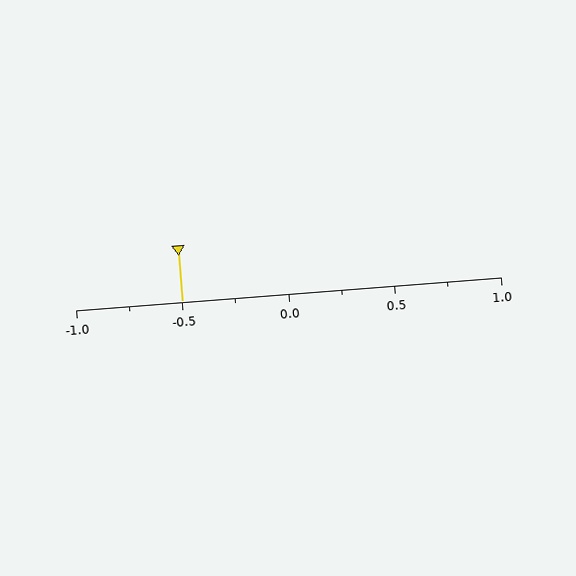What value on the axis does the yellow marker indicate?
The marker indicates approximately -0.5.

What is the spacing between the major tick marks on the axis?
The major ticks are spaced 0.5 apart.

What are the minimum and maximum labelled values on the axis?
The axis runs from -1.0 to 1.0.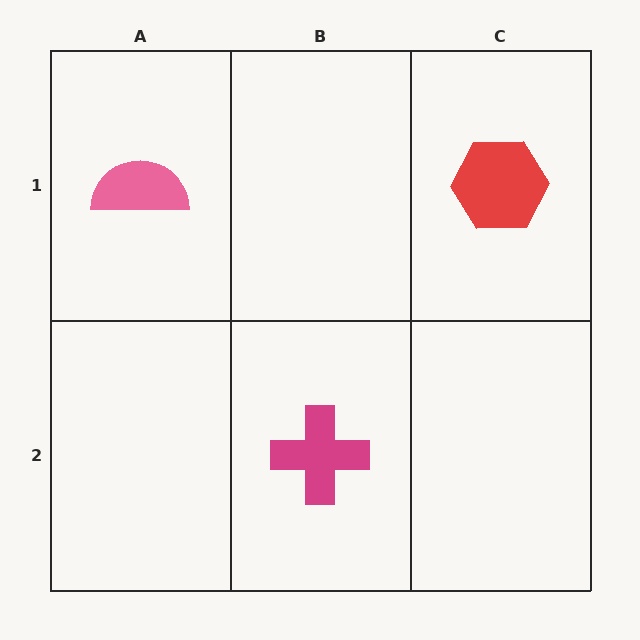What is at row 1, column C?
A red hexagon.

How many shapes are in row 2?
1 shape.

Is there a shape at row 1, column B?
No, that cell is empty.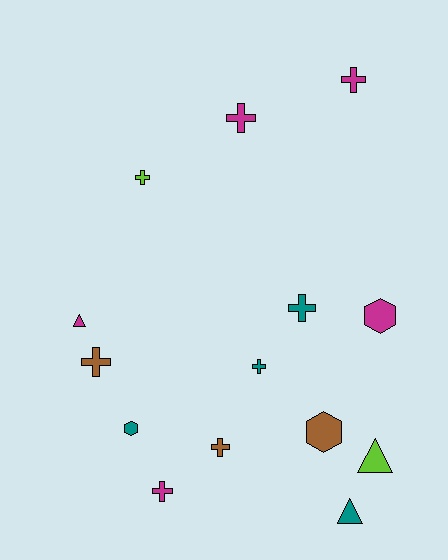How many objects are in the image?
There are 14 objects.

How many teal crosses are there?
There are 2 teal crosses.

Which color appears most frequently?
Magenta, with 5 objects.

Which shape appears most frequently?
Cross, with 8 objects.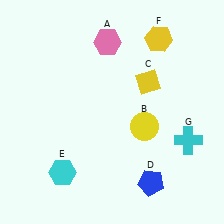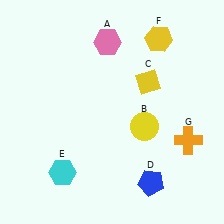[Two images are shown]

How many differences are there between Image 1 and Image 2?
There is 1 difference between the two images.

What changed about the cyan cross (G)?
In Image 1, G is cyan. In Image 2, it changed to orange.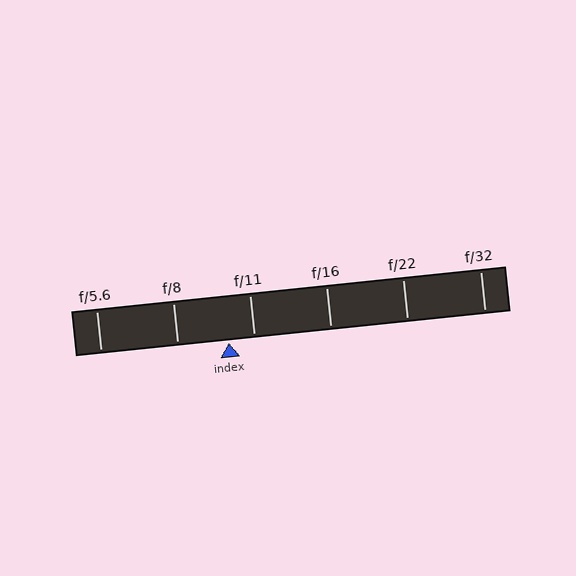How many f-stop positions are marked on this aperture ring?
There are 6 f-stop positions marked.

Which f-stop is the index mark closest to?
The index mark is closest to f/11.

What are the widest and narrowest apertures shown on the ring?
The widest aperture shown is f/5.6 and the narrowest is f/32.